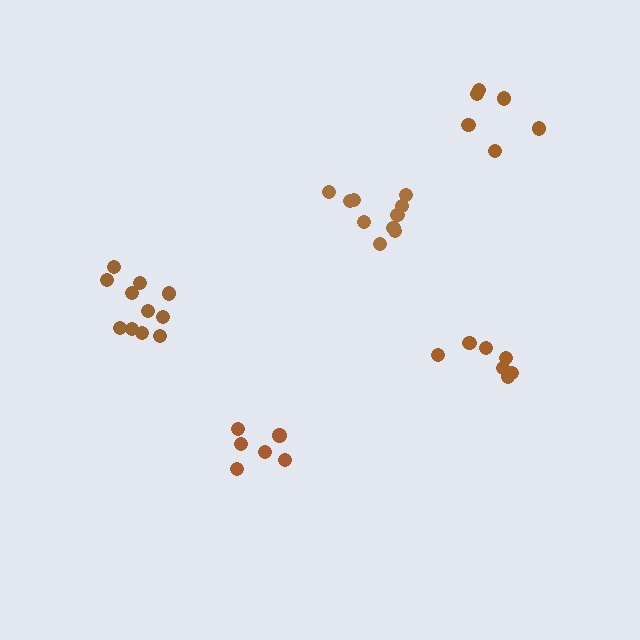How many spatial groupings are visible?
There are 5 spatial groupings.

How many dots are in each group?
Group 1: 6 dots, Group 2: 6 dots, Group 3: 10 dots, Group 4: 7 dots, Group 5: 11 dots (40 total).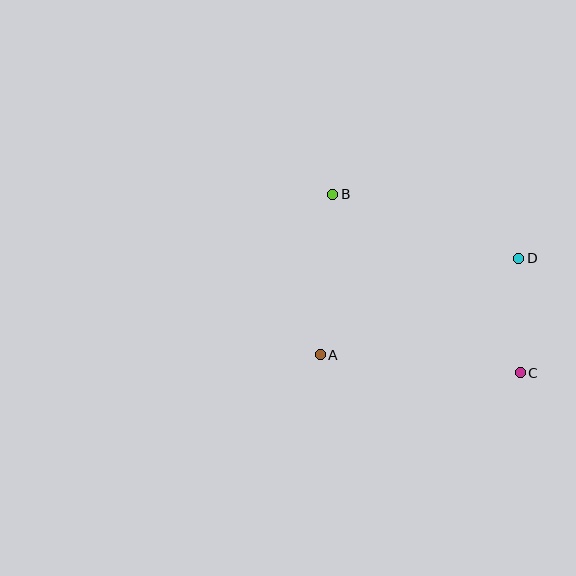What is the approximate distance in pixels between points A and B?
The distance between A and B is approximately 161 pixels.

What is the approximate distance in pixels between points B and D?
The distance between B and D is approximately 197 pixels.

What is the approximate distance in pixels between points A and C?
The distance between A and C is approximately 201 pixels.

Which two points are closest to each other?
Points C and D are closest to each other.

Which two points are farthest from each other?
Points B and C are farthest from each other.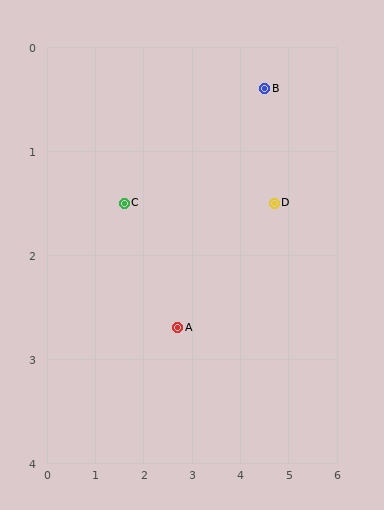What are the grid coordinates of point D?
Point D is at approximately (4.7, 1.5).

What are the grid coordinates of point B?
Point B is at approximately (4.5, 0.4).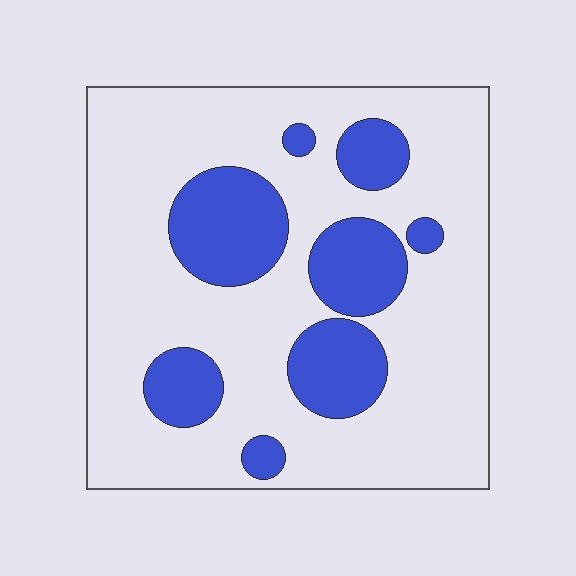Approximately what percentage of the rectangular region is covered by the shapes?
Approximately 25%.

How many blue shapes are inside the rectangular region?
8.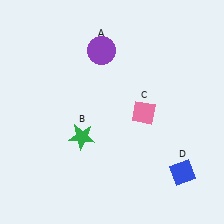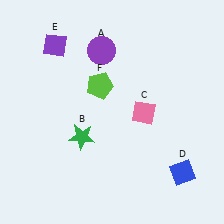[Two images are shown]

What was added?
A purple diamond (E), a lime pentagon (F) were added in Image 2.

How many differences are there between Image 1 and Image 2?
There are 2 differences between the two images.